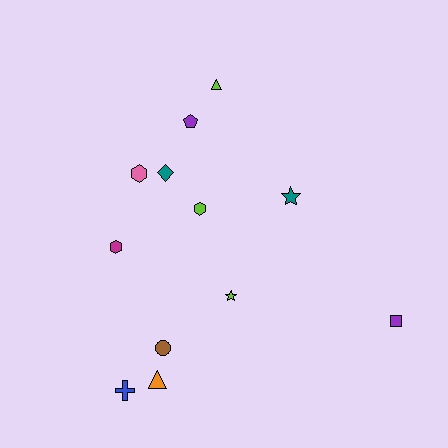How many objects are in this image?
There are 12 objects.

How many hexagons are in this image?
There are 3 hexagons.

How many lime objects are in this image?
There are 3 lime objects.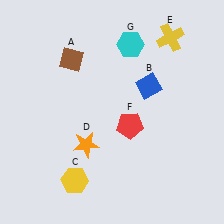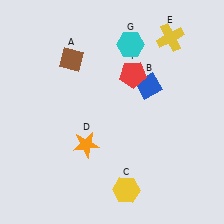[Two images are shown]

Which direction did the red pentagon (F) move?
The red pentagon (F) moved up.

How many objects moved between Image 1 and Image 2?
2 objects moved between the two images.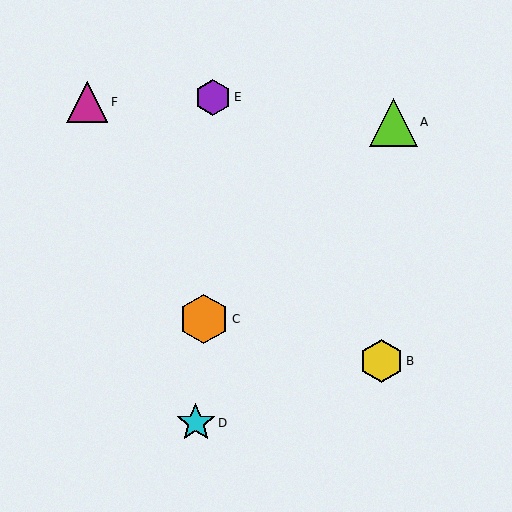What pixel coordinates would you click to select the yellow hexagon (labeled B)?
Click at (382, 361) to select the yellow hexagon B.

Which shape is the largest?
The orange hexagon (labeled C) is the largest.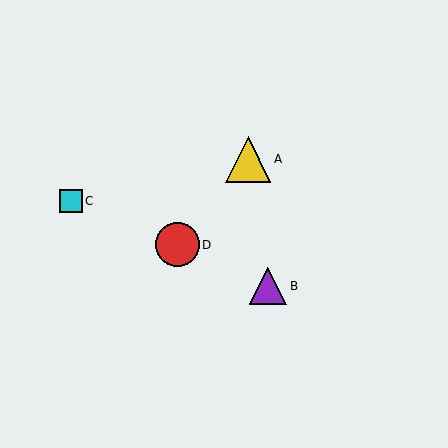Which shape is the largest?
The yellow triangle (labeled A) is the largest.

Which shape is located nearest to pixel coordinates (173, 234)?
The red circle (labeled D) at (177, 245) is nearest to that location.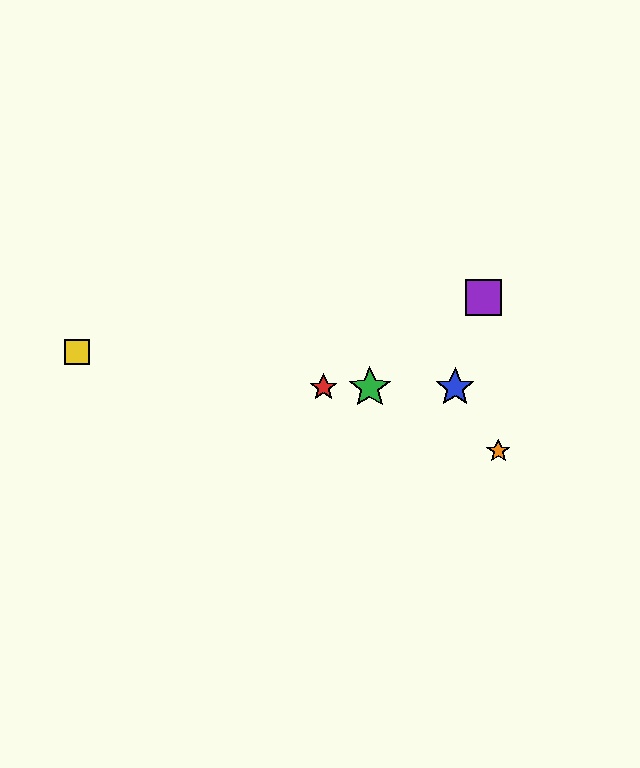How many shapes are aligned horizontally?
3 shapes (the red star, the blue star, the green star) are aligned horizontally.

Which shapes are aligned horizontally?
The red star, the blue star, the green star are aligned horizontally.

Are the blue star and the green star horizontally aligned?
Yes, both are at y≈388.